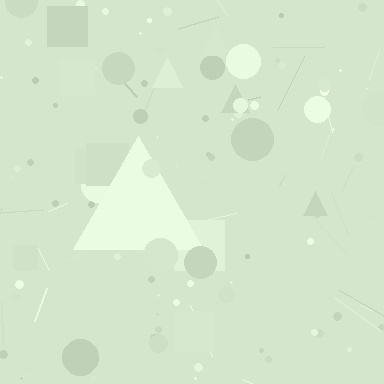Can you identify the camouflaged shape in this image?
The camouflaged shape is a triangle.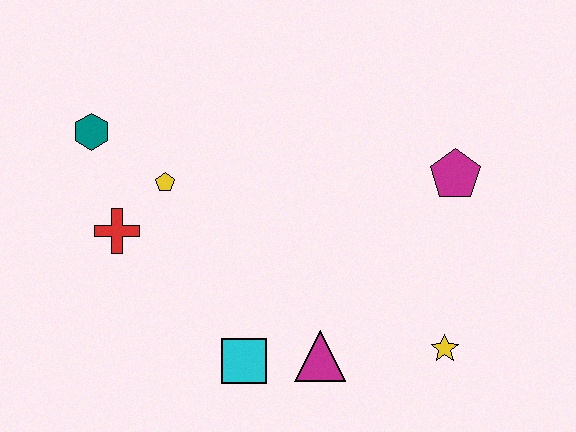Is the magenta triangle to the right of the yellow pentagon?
Yes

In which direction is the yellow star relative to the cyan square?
The yellow star is to the right of the cyan square.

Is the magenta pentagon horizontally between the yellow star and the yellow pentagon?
No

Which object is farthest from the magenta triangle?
The teal hexagon is farthest from the magenta triangle.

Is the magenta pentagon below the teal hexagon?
Yes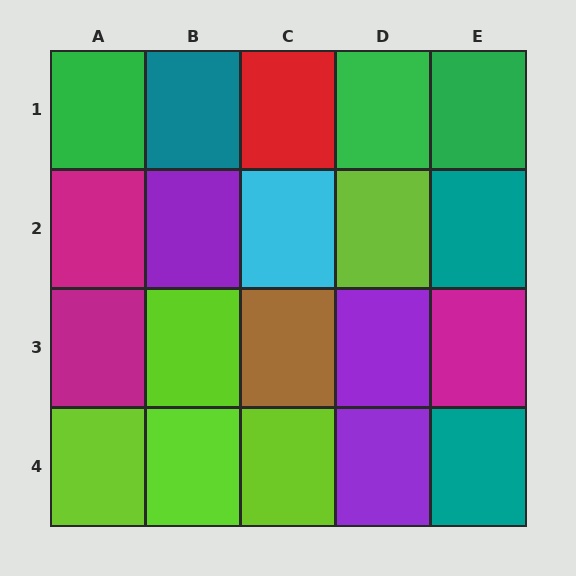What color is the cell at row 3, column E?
Magenta.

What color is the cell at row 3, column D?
Purple.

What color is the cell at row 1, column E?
Green.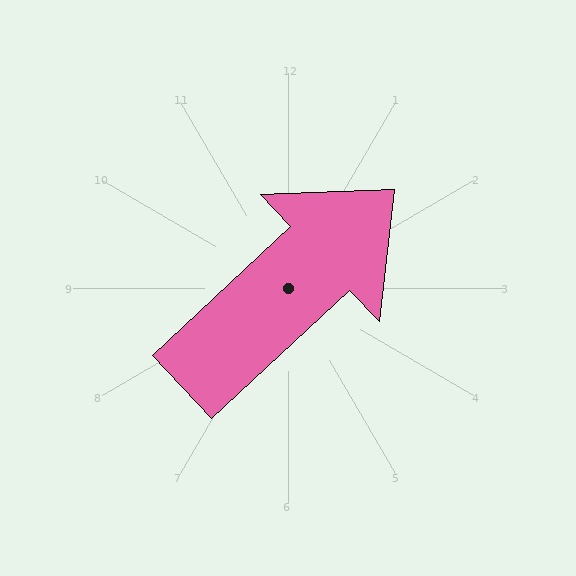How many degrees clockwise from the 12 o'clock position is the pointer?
Approximately 47 degrees.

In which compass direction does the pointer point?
Northeast.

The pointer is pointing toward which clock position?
Roughly 2 o'clock.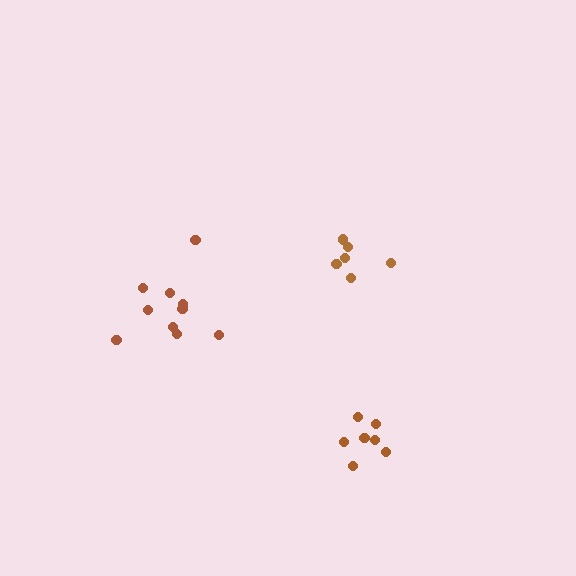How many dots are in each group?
Group 1: 7 dots, Group 2: 6 dots, Group 3: 10 dots (23 total).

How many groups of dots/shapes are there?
There are 3 groups.